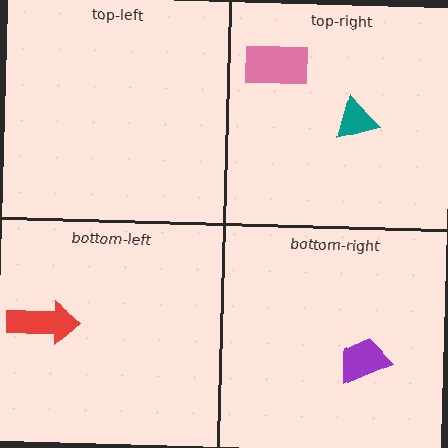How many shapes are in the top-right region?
2.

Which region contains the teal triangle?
The top-right region.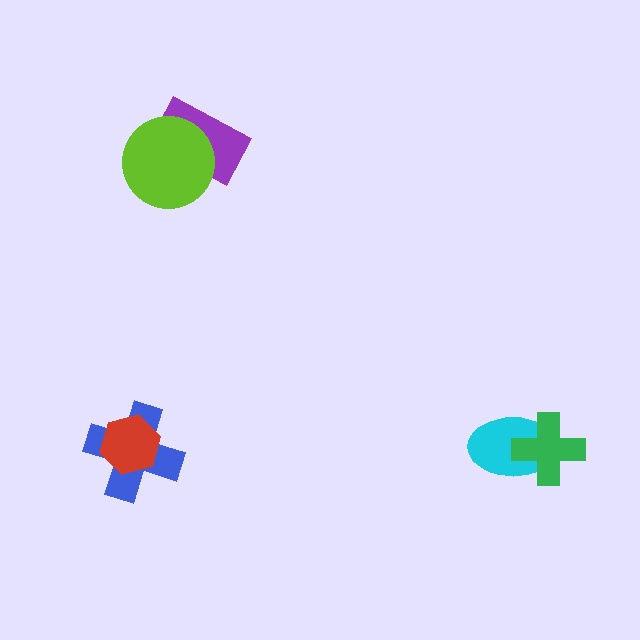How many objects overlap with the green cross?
1 object overlaps with the green cross.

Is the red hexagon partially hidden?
No, no other shape covers it.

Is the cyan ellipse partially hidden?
Yes, it is partially covered by another shape.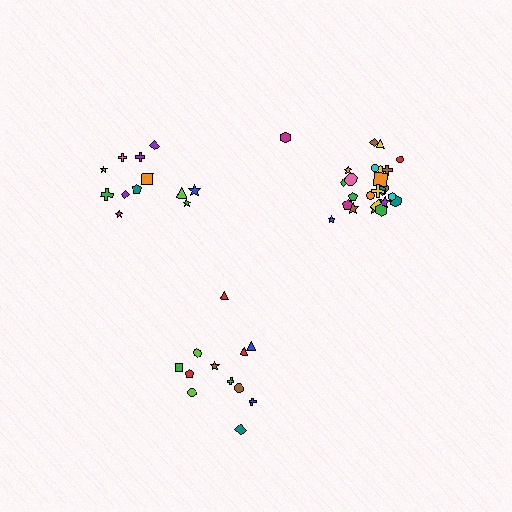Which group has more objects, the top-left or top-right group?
The top-right group.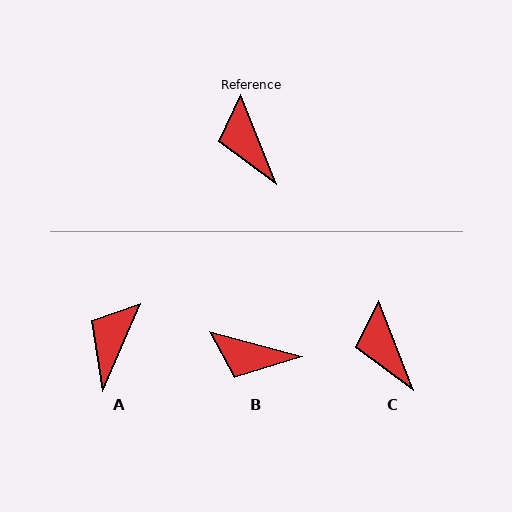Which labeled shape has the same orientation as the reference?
C.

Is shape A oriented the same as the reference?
No, it is off by about 45 degrees.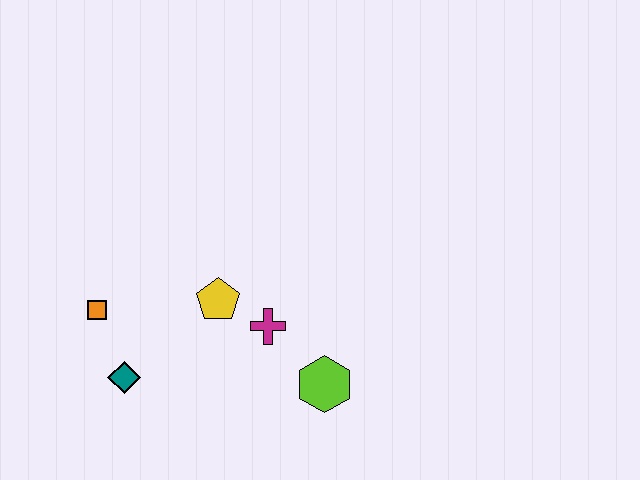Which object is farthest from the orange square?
The lime hexagon is farthest from the orange square.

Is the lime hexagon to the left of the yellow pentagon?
No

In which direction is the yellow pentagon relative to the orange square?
The yellow pentagon is to the right of the orange square.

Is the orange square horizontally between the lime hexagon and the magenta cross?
No